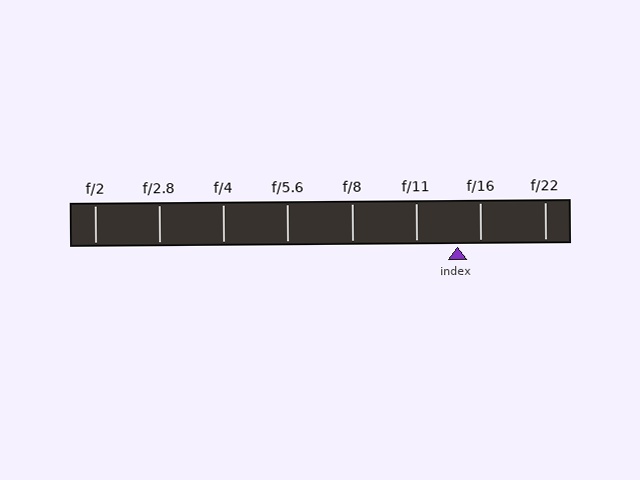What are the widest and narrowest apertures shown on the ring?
The widest aperture shown is f/2 and the narrowest is f/22.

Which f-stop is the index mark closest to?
The index mark is closest to f/16.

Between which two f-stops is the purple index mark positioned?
The index mark is between f/11 and f/16.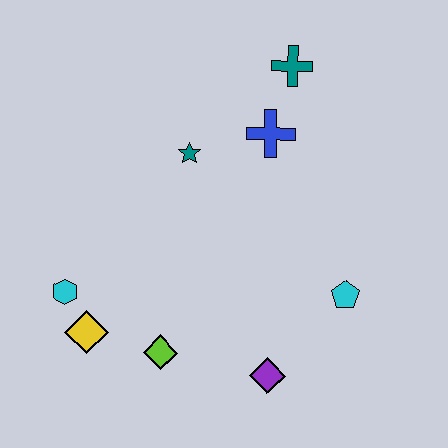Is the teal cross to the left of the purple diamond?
No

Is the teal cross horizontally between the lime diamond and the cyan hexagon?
No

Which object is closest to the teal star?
The blue cross is closest to the teal star.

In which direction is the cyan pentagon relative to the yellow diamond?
The cyan pentagon is to the right of the yellow diamond.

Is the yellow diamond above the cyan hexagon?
No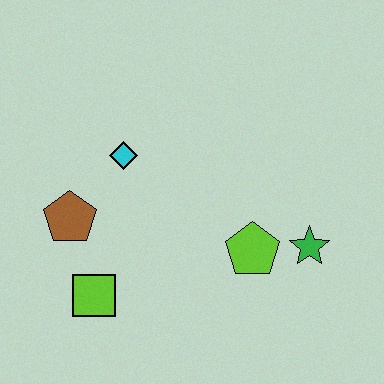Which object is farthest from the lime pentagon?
The brown pentagon is farthest from the lime pentagon.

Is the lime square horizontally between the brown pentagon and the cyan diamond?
Yes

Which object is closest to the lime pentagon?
The green star is closest to the lime pentagon.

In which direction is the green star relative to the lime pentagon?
The green star is to the right of the lime pentagon.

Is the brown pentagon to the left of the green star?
Yes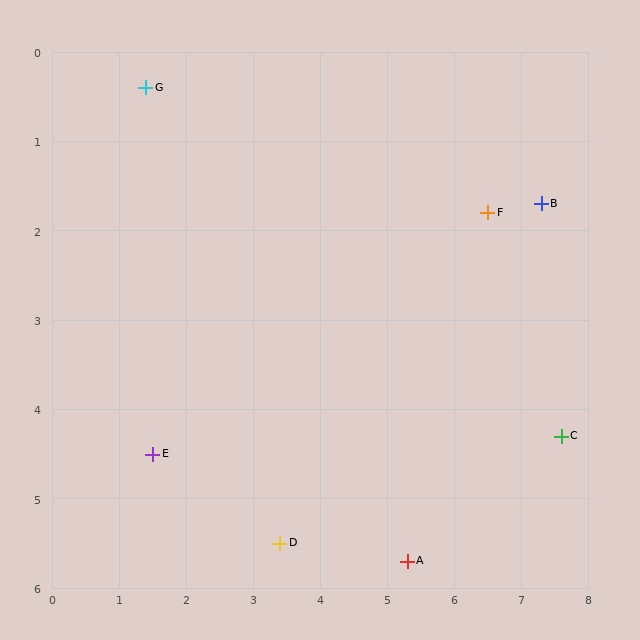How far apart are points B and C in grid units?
Points B and C are about 2.6 grid units apart.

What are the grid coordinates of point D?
Point D is at approximately (3.4, 5.5).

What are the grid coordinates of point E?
Point E is at approximately (1.5, 4.5).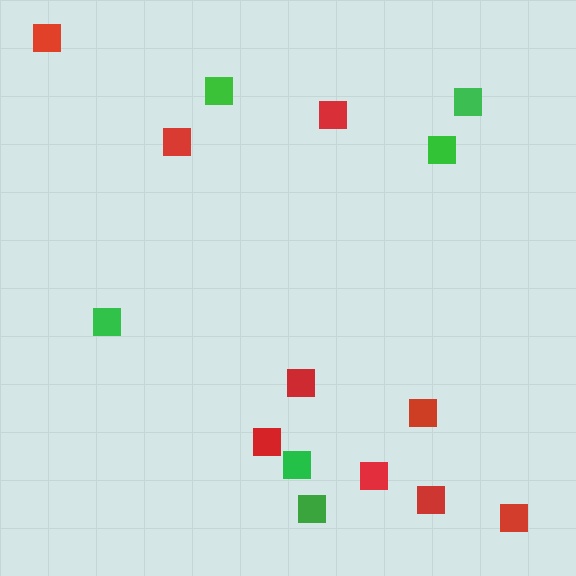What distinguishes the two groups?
There are 2 groups: one group of red squares (9) and one group of green squares (6).